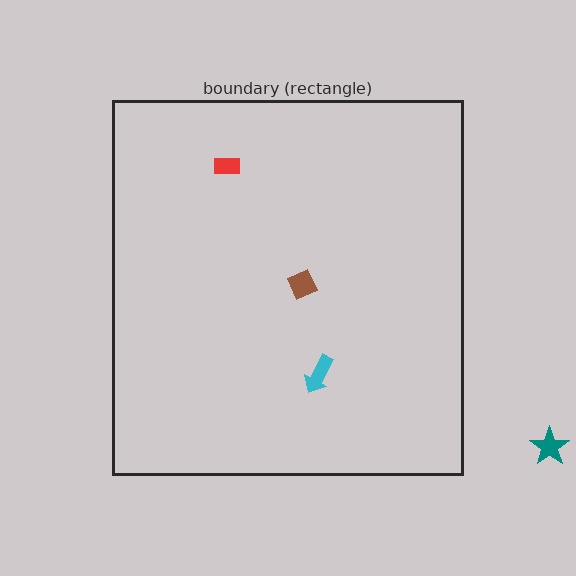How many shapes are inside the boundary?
3 inside, 1 outside.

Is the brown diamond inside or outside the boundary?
Inside.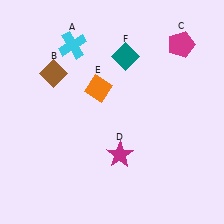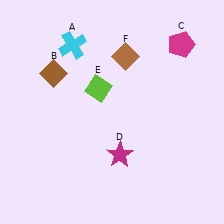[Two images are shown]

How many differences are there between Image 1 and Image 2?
There are 2 differences between the two images.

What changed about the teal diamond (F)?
In Image 1, F is teal. In Image 2, it changed to brown.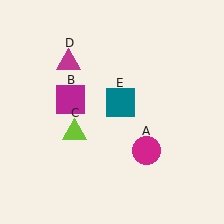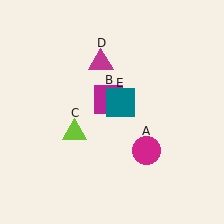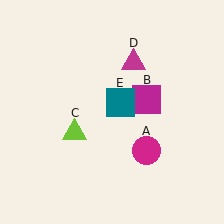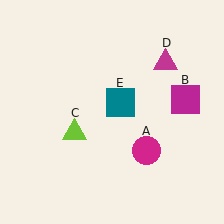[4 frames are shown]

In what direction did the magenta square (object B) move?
The magenta square (object B) moved right.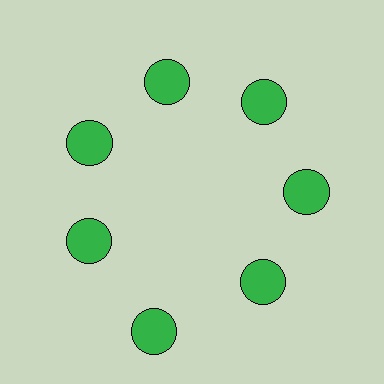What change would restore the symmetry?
The symmetry would be restored by moving it inward, back onto the ring so that all 7 circles sit at equal angles and equal distance from the center.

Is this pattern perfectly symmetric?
No. The 7 green circles are arranged in a ring, but one element near the 6 o'clock position is pushed outward from the center, breaking the 7-fold rotational symmetry.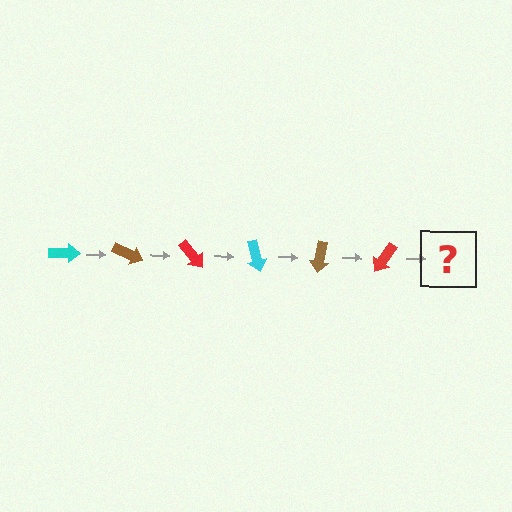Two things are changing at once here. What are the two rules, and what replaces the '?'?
The two rules are that it rotates 25 degrees each step and the color cycles through cyan, brown, and red. The '?' should be a cyan arrow, rotated 150 degrees from the start.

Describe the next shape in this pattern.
It should be a cyan arrow, rotated 150 degrees from the start.